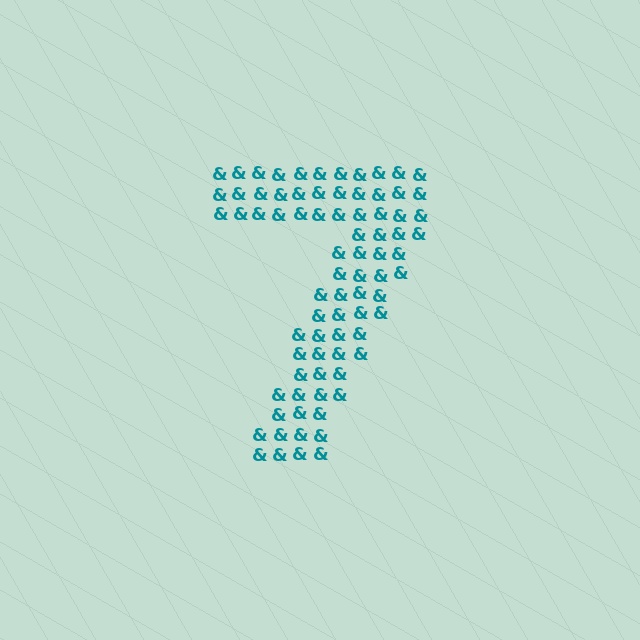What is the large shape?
The large shape is the digit 7.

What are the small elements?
The small elements are ampersands.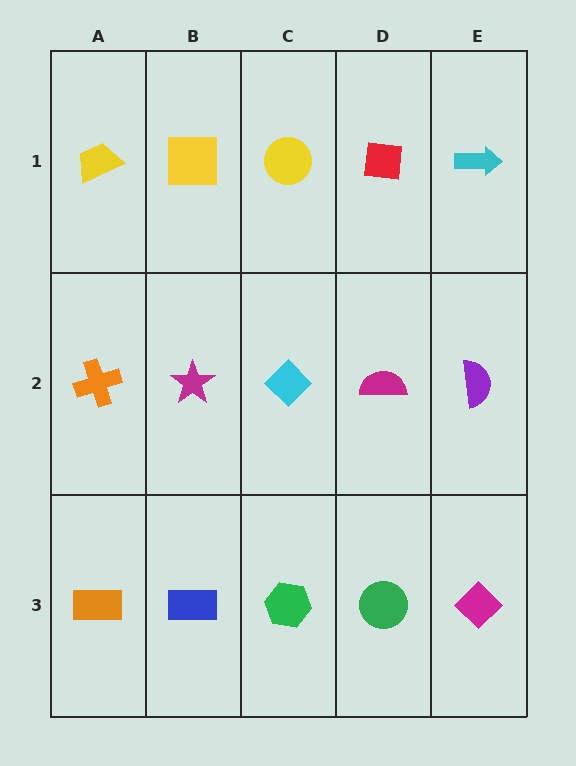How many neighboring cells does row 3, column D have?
3.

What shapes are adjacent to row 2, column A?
A yellow trapezoid (row 1, column A), an orange rectangle (row 3, column A), a magenta star (row 2, column B).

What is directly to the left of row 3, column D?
A green hexagon.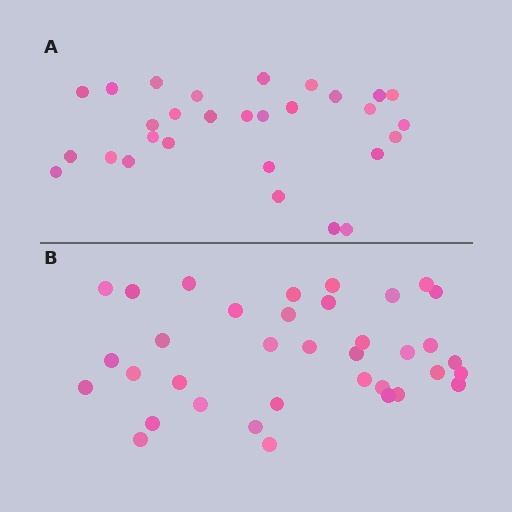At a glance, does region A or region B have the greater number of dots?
Region B (the bottom region) has more dots.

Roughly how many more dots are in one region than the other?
Region B has roughly 8 or so more dots than region A.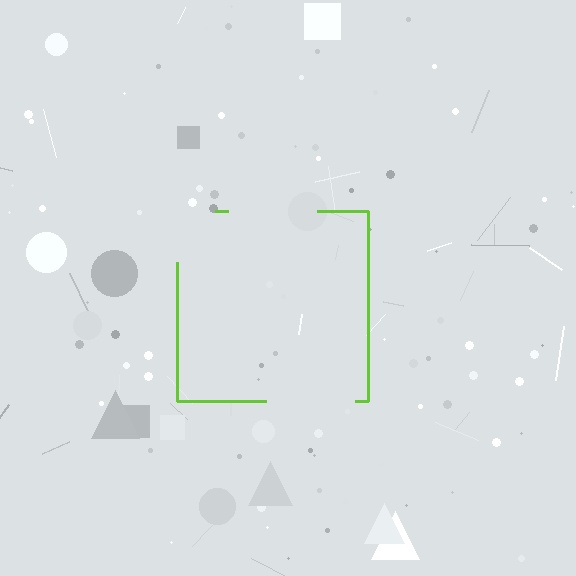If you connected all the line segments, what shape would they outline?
They would outline a square.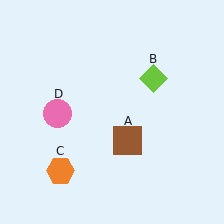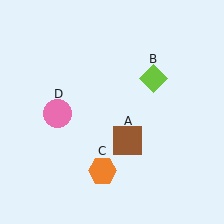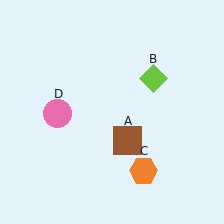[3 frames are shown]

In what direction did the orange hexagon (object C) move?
The orange hexagon (object C) moved right.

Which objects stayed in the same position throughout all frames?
Brown square (object A) and lime diamond (object B) and pink circle (object D) remained stationary.